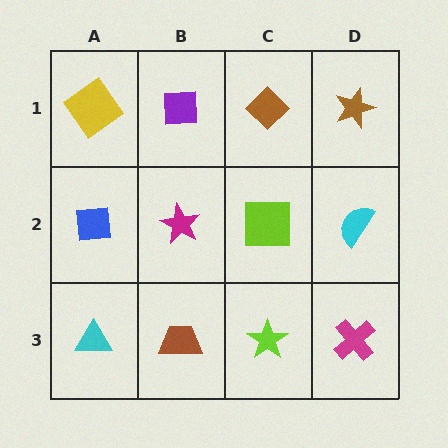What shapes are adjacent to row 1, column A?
A blue square (row 2, column A), a purple square (row 1, column B).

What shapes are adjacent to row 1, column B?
A magenta star (row 2, column B), a yellow diamond (row 1, column A), a brown diamond (row 1, column C).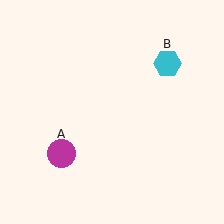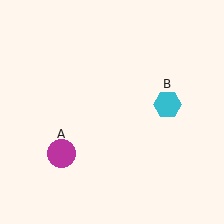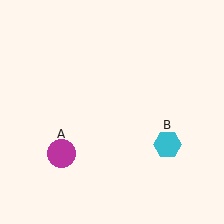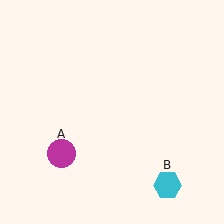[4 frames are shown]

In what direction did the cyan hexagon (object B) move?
The cyan hexagon (object B) moved down.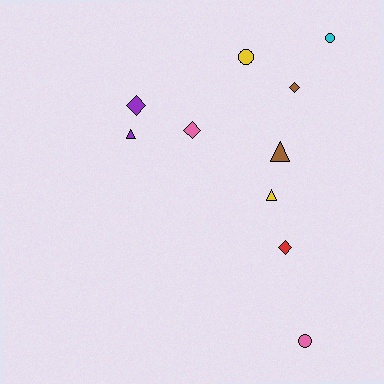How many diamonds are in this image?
There are 4 diamonds.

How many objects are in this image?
There are 10 objects.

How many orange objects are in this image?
There are no orange objects.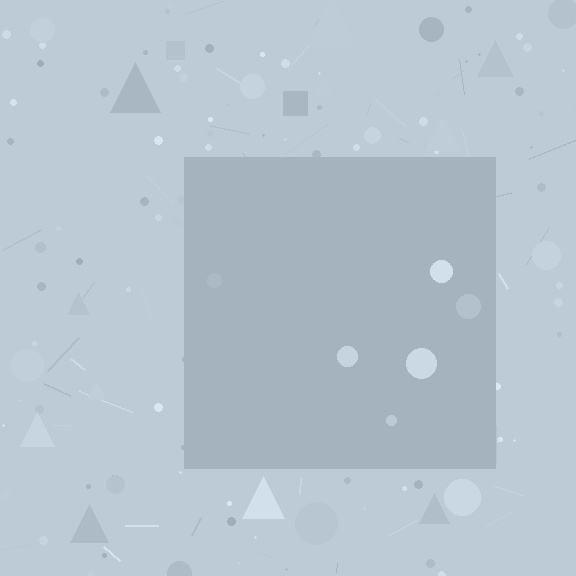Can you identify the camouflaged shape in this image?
The camouflaged shape is a square.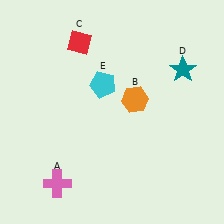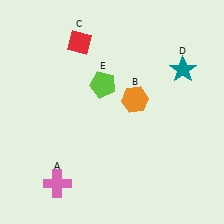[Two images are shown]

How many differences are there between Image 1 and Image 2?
There is 1 difference between the two images.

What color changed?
The pentagon (E) changed from cyan in Image 1 to lime in Image 2.